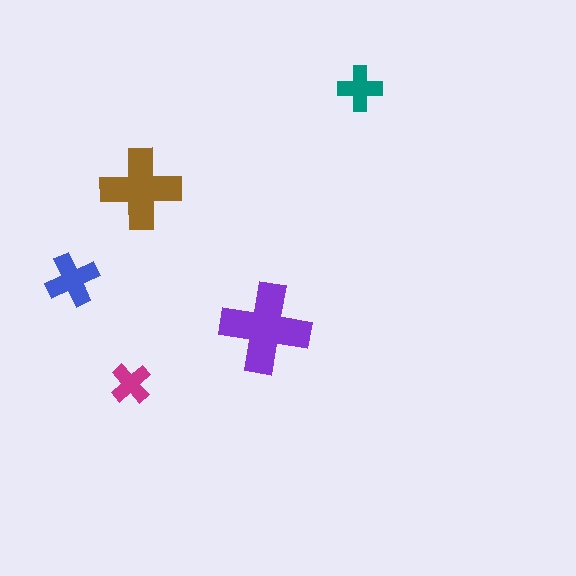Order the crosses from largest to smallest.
the purple one, the brown one, the blue one, the teal one, the magenta one.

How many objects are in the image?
There are 5 objects in the image.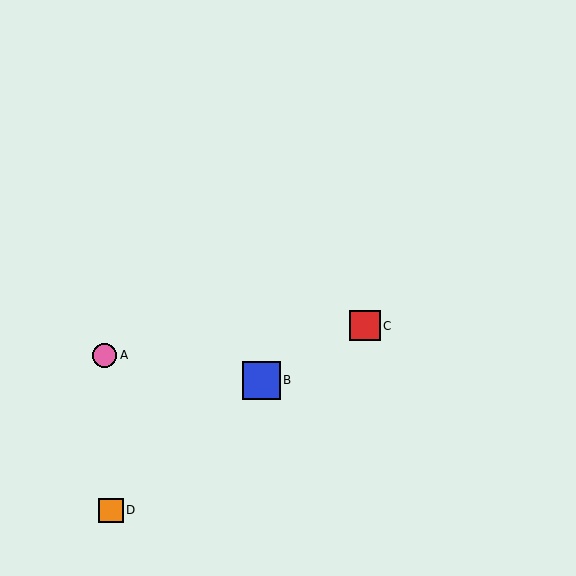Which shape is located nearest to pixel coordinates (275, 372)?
The blue square (labeled B) at (261, 380) is nearest to that location.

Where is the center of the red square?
The center of the red square is at (365, 326).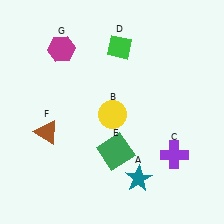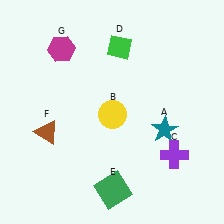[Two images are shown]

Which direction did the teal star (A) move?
The teal star (A) moved up.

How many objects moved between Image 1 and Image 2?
2 objects moved between the two images.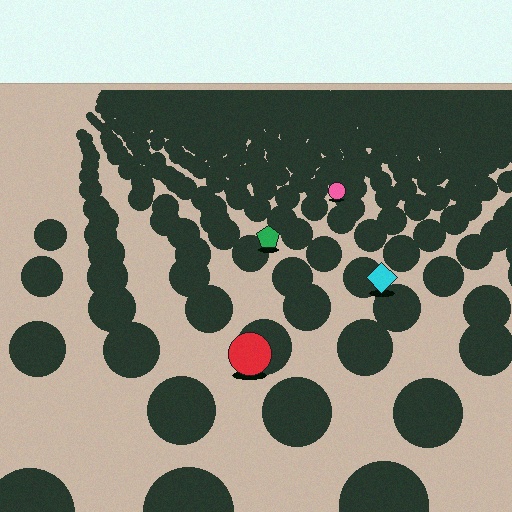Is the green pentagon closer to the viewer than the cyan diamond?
No. The cyan diamond is closer — you can tell from the texture gradient: the ground texture is coarser near it.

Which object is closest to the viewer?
The red circle is closest. The texture marks near it are larger and more spread out.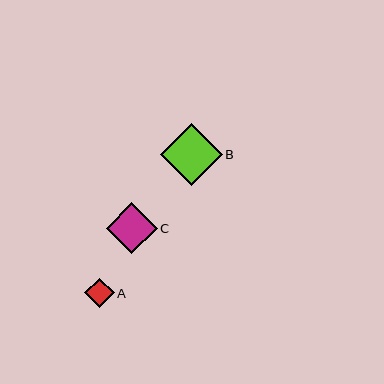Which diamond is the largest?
Diamond B is the largest with a size of approximately 62 pixels.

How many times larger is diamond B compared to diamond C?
Diamond B is approximately 1.2 times the size of diamond C.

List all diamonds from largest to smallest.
From largest to smallest: B, C, A.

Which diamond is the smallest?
Diamond A is the smallest with a size of approximately 29 pixels.